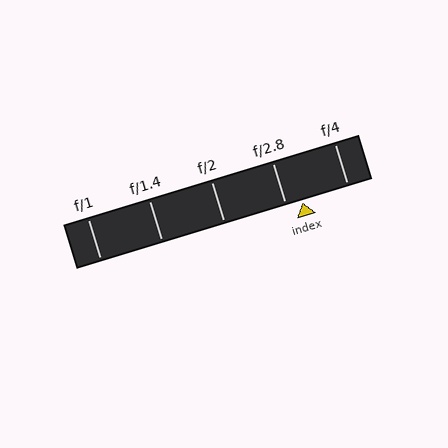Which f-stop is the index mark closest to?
The index mark is closest to f/2.8.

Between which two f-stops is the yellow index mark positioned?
The index mark is between f/2.8 and f/4.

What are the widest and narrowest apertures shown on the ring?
The widest aperture shown is f/1 and the narrowest is f/4.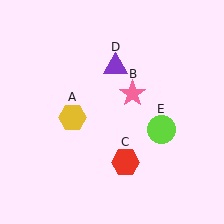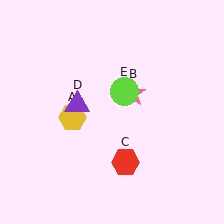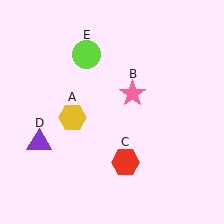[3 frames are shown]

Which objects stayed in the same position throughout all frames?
Yellow hexagon (object A) and pink star (object B) and red hexagon (object C) remained stationary.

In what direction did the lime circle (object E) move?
The lime circle (object E) moved up and to the left.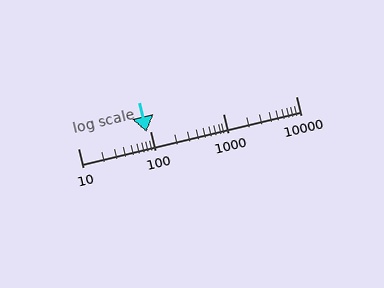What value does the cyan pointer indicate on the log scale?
The pointer indicates approximately 88.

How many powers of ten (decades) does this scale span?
The scale spans 3 decades, from 10 to 10000.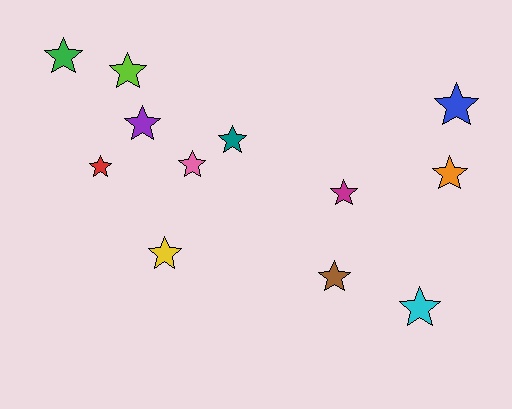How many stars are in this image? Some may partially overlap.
There are 12 stars.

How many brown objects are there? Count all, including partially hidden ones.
There is 1 brown object.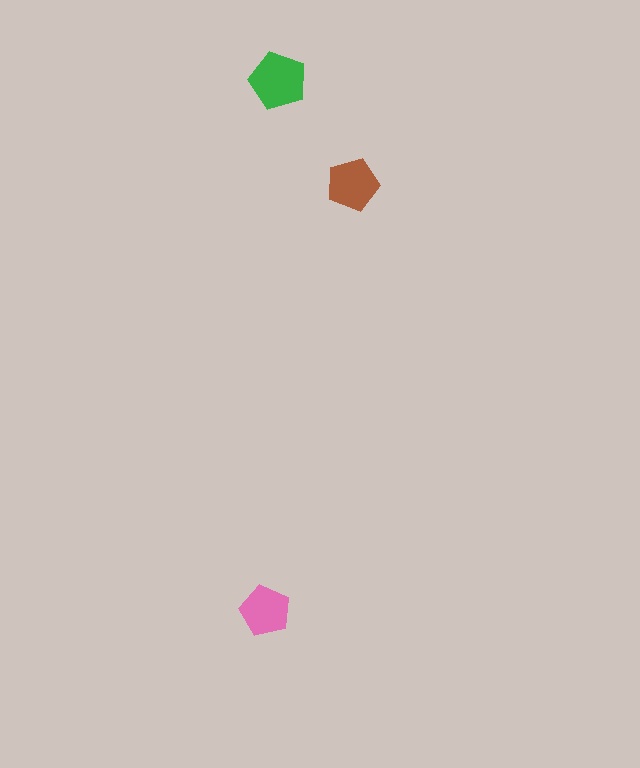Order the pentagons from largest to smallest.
the green one, the brown one, the pink one.